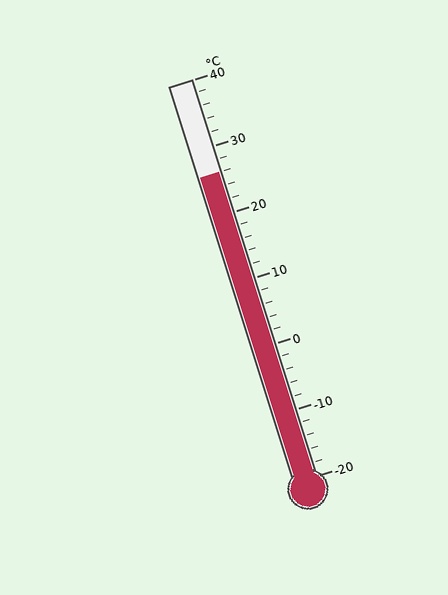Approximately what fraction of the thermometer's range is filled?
The thermometer is filled to approximately 75% of its range.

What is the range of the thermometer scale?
The thermometer scale ranges from -20°C to 40°C.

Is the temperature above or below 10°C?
The temperature is above 10°C.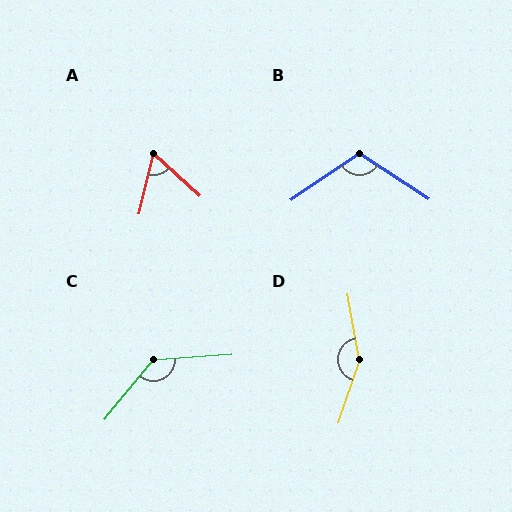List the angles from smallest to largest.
A (61°), B (113°), C (133°), D (152°).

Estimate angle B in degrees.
Approximately 113 degrees.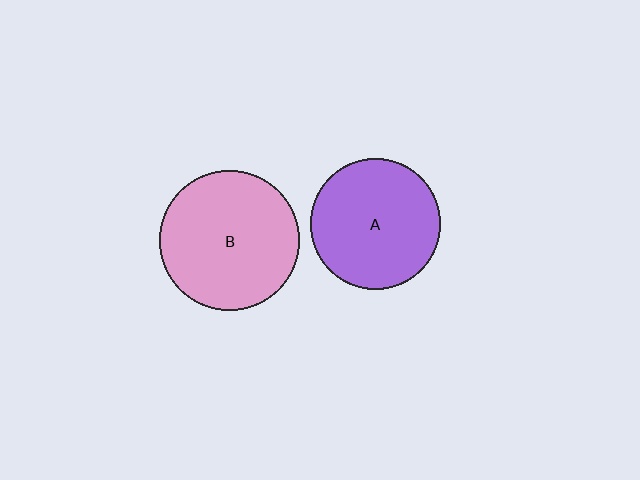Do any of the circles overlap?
No, none of the circles overlap.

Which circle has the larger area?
Circle B (pink).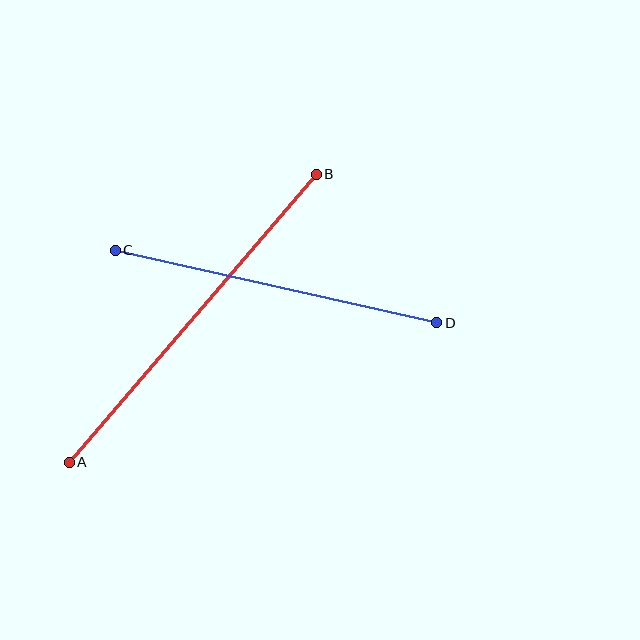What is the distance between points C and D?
The distance is approximately 329 pixels.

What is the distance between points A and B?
The distance is approximately 380 pixels.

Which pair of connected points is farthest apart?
Points A and B are farthest apart.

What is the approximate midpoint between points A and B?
The midpoint is at approximately (193, 318) pixels.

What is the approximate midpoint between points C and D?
The midpoint is at approximately (276, 287) pixels.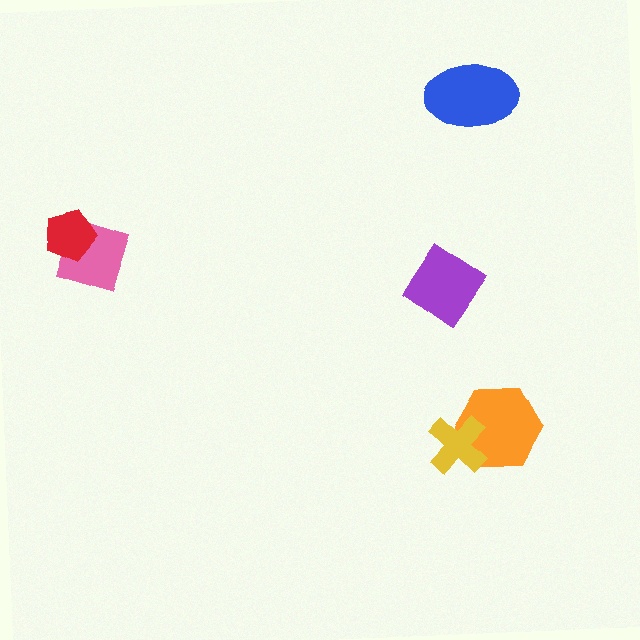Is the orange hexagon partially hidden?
Yes, it is partially covered by another shape.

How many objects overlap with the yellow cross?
1 object overlaps with the yellow cross.